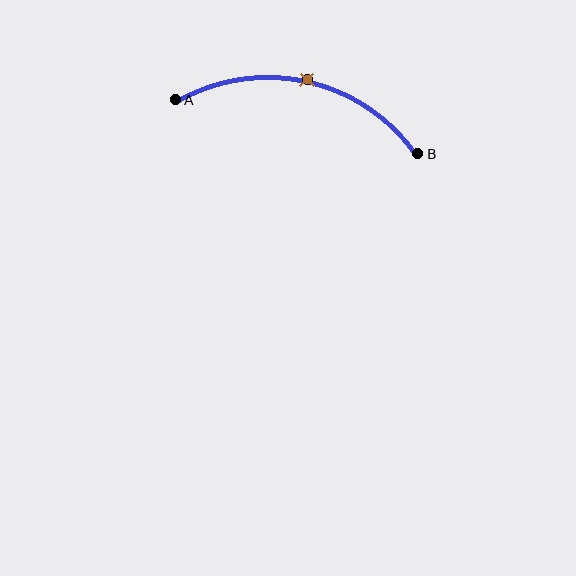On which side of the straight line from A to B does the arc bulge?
The arc bulges above the straight line connecting A and B.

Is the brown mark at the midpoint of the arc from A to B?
Yes. The brown mark lies on the arc at equal arc-length from both A and B — it is the arc midpoint.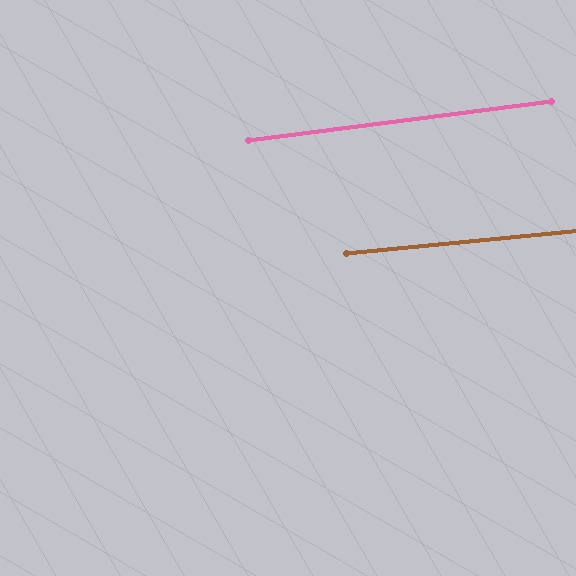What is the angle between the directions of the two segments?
Approximately 2 degrees.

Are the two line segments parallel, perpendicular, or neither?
Parallel — their directions differ by only 1.7°.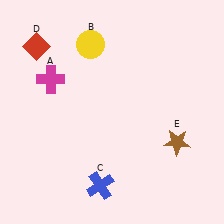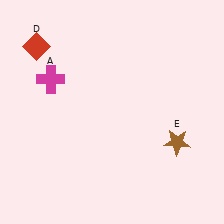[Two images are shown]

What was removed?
The blue cross (C), the yellow circle (B) were removed in Image 2.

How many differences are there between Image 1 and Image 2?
There are 2 differences between the two images.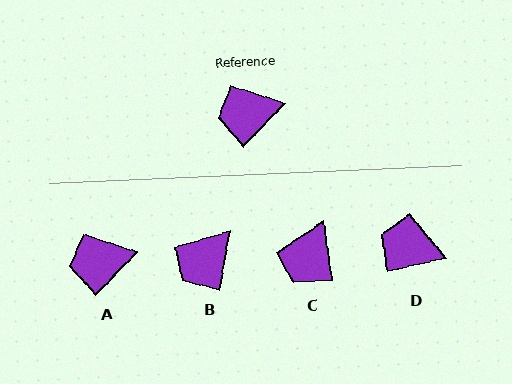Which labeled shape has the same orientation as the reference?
A.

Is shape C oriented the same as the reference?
No, it is off by about 52 degrees.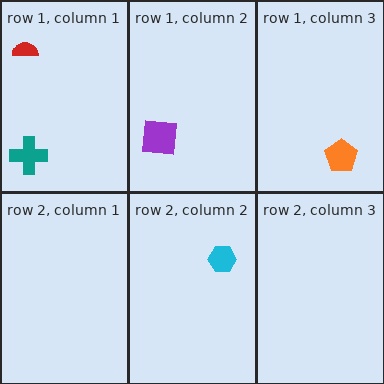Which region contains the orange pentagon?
The row 1, column 3 region.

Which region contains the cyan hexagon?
The row 2, column 2 region.